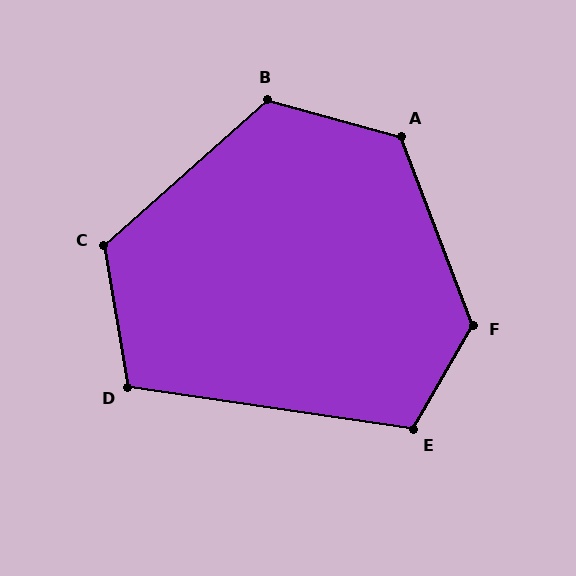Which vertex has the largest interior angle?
F, at approximately 129 degrees.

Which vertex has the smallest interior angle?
D, at approximately 108 degrees.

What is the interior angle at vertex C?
Approximately 122 degrees (obtuse).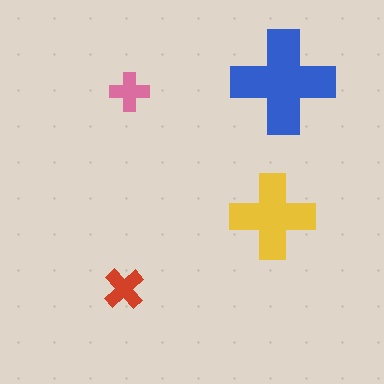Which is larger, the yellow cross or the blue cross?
The blue one.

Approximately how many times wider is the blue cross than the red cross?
About 2.5 times wider.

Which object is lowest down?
The red cross is bottommost.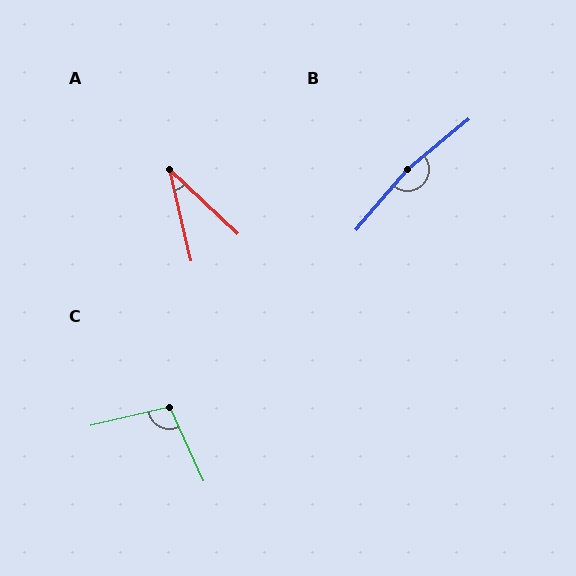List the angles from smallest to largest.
A (33°), C (101°), B (170°).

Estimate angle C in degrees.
Approximately 101 degrees.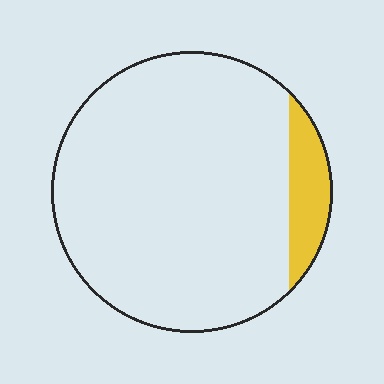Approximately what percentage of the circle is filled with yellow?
Approximately 10%.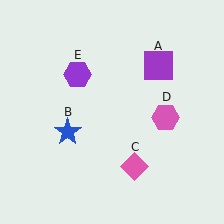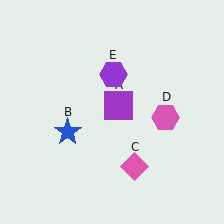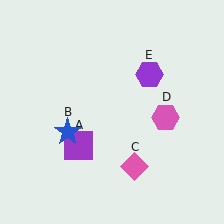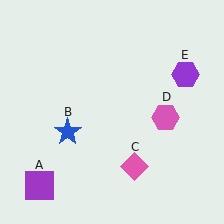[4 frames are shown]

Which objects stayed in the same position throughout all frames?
Blue star (object B) and pink diamond (object C) and pink hexagon (object D) remained stationary.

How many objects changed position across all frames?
2 objects changed position: purple square (object A), purple hexagon (object E).